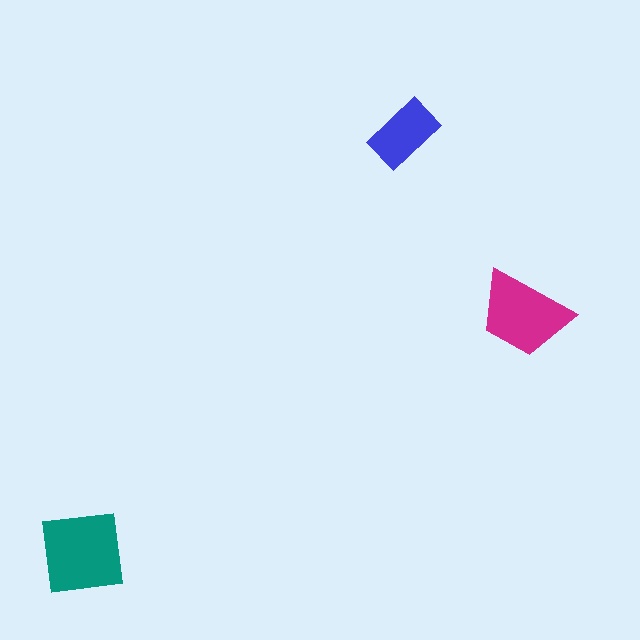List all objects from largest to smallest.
The teal square, the magenta trapezoid, the blue rectangle.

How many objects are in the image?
There are 3 objects in the image.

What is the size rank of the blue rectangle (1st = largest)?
3rd.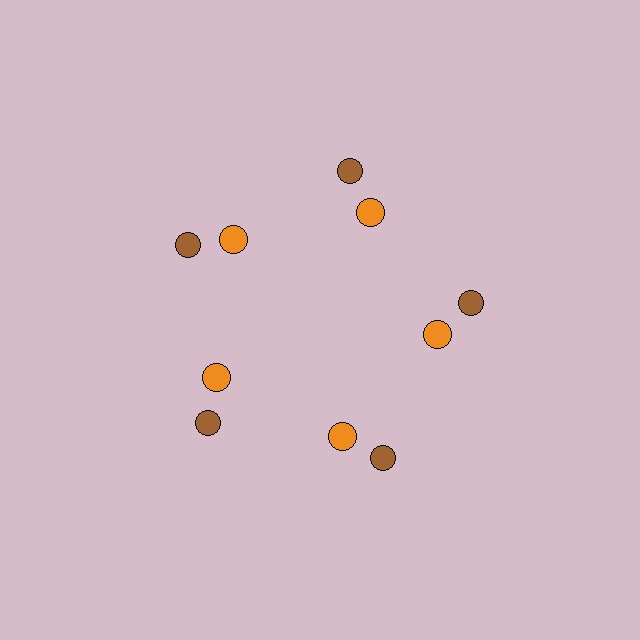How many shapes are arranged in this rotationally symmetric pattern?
There are 10 shapes, arranged in 5 groups of 2.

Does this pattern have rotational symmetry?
Yes, this pattern has 5-fold rotational symmetry. It looks the same after rotating 72 degrees around the center.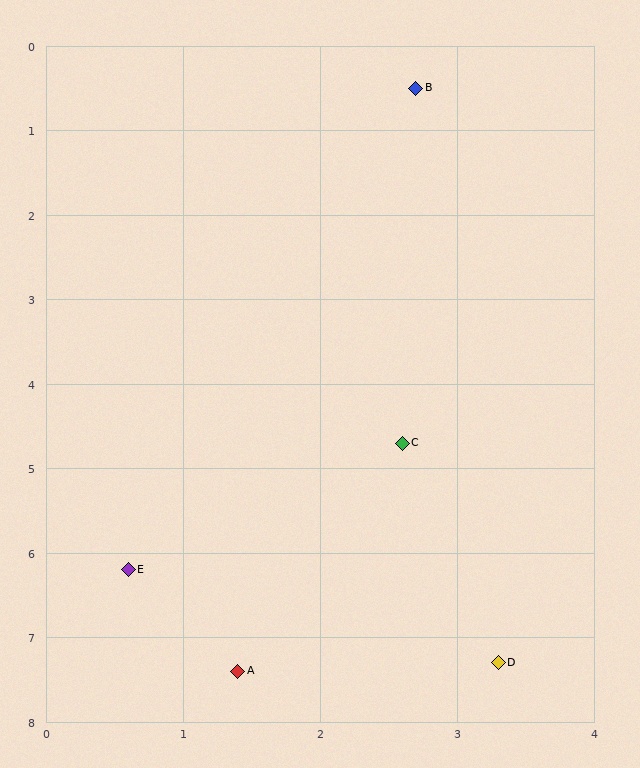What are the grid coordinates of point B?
Point B is at approximately (2.7, 0.5).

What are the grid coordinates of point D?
Point D is at approximately (3.3, 7.3).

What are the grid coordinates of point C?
Point C is at approximately (2.6, 4.7).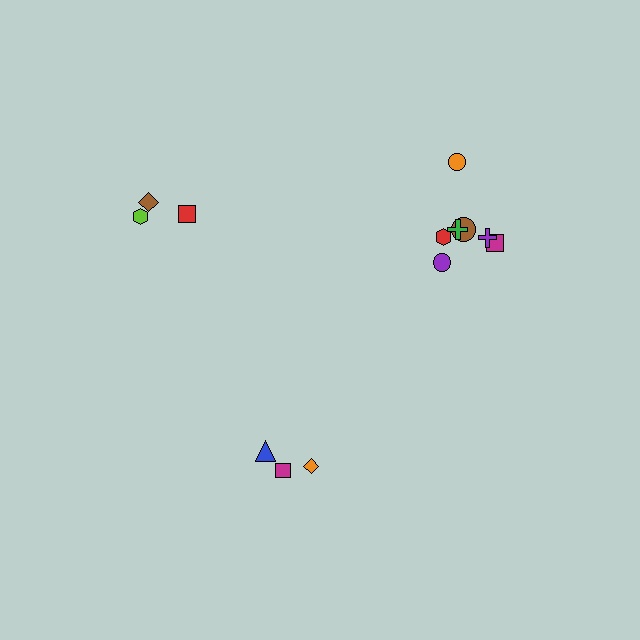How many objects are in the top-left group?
There are 3 objects.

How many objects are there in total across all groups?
There are 13 objects.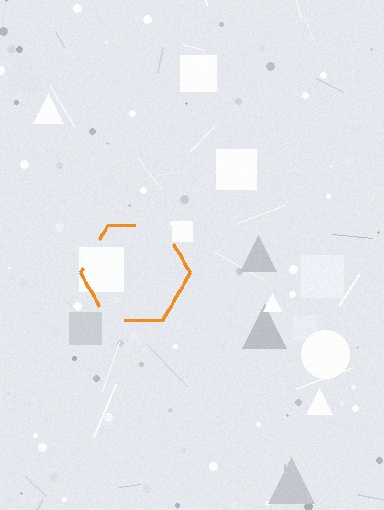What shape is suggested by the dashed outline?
The dashed outline suggests a hexagon.